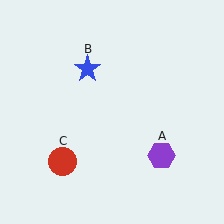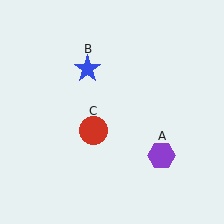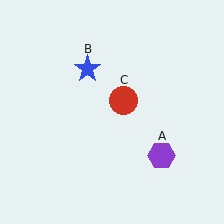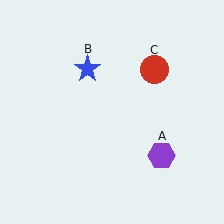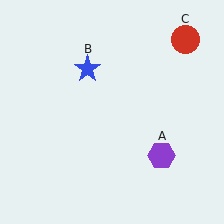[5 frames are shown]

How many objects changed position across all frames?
1 object changed position: red circle (object C).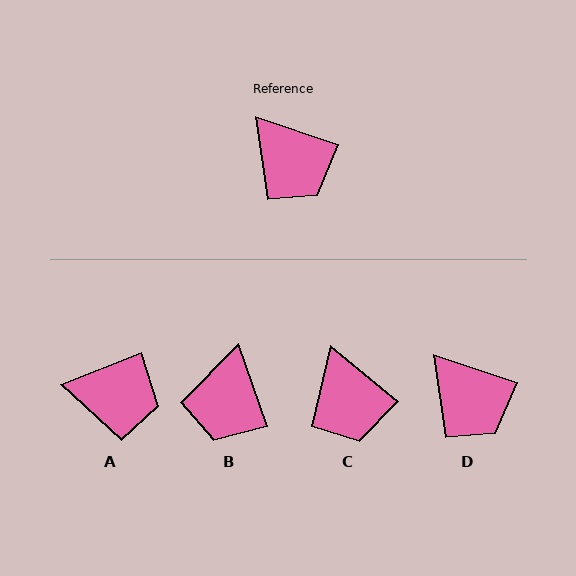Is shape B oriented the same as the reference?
No, it is off by about 53 degrees.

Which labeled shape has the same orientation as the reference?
D.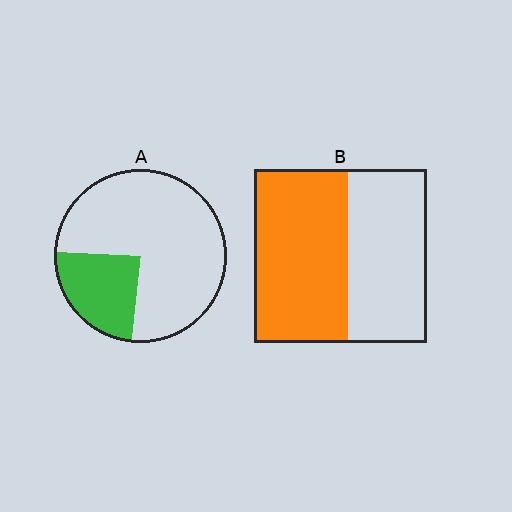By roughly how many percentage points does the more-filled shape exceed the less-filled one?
By roughly 30 percentage points (B over A).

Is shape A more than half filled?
No.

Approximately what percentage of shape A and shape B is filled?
A is approximately 25% and B is approximately 55%.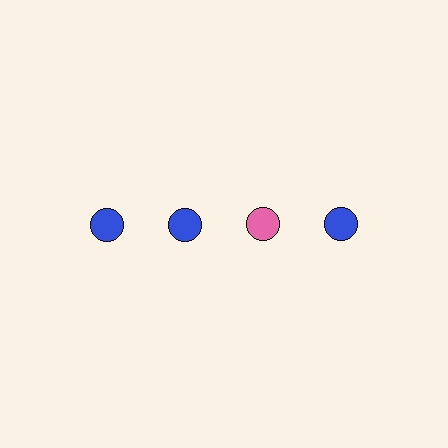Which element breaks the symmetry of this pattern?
The pink circle in the top row, center column breaks the symmetry. All other shapes are blue circles.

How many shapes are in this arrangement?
There are 4 shapes arranged in a grid pattern.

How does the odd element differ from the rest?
It has a different color: pink instead of blue.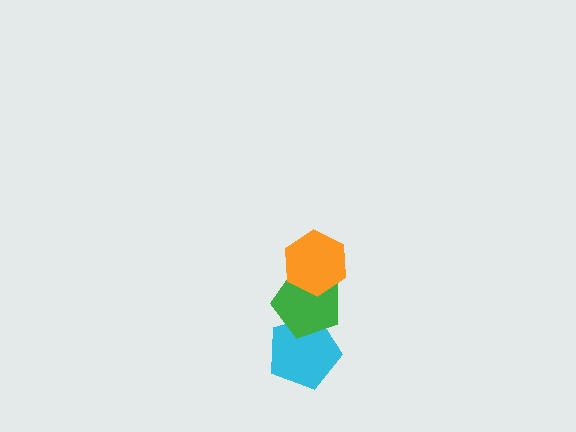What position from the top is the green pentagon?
The green pentagon is 2nd from the top.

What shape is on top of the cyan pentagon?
The green pentagon is on top of the cyan pentagon.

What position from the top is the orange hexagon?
The orange hexagon is 1st from the top.